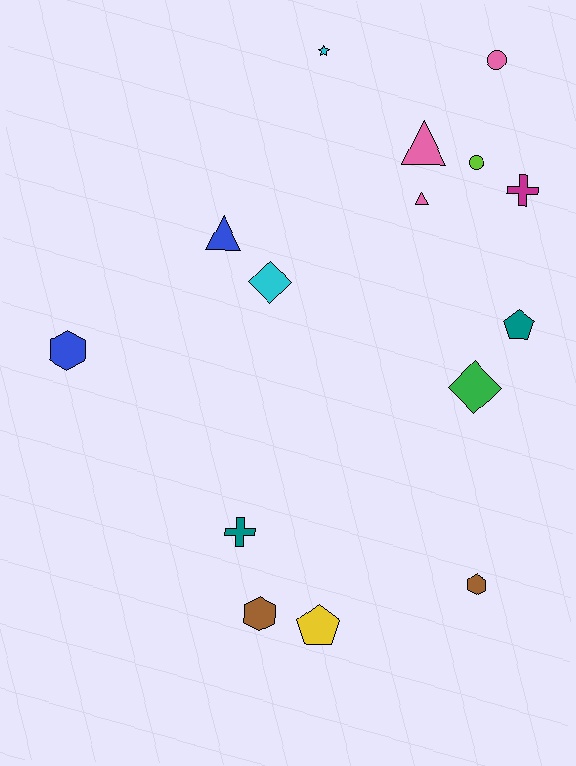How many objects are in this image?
There are 15 objects.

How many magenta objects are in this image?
There is 1 magenta object.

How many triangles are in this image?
There are 3 triangles.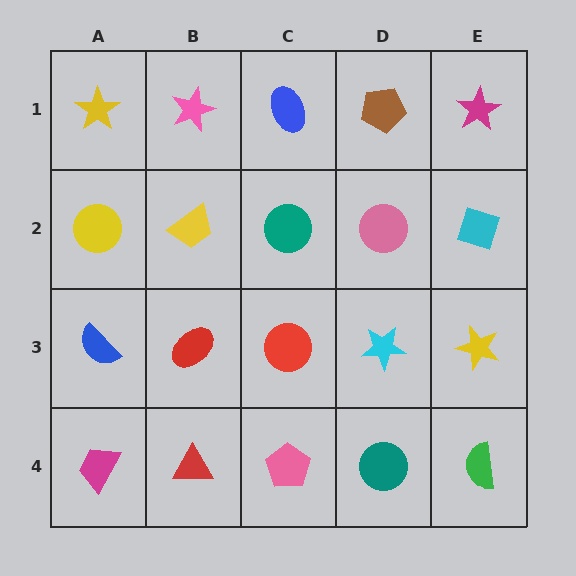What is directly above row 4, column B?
A red ellipse.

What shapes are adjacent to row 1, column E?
A cyan diamond (row 2, column E), a brown pentagon (row 1, column D).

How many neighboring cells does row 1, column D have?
3.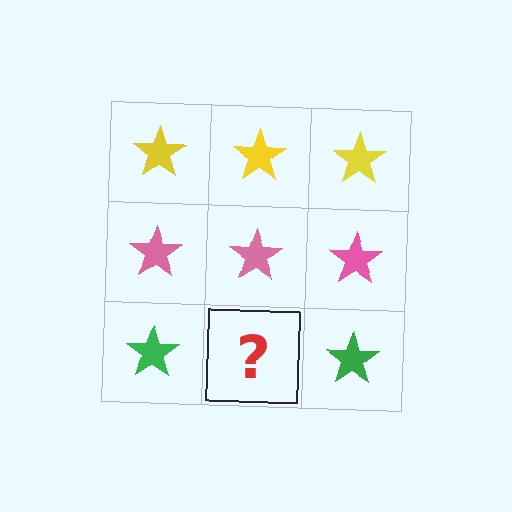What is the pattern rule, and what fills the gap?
The rule is that each row has a consistent color. The gap should be filled with a green star.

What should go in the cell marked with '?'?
The missing cell should contain a green star.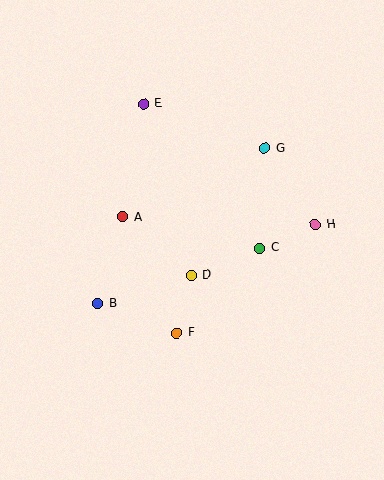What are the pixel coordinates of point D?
Point D is at (191, 275).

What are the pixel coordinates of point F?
Point F is at (177, 333).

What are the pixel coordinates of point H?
Point H is at (315, 225).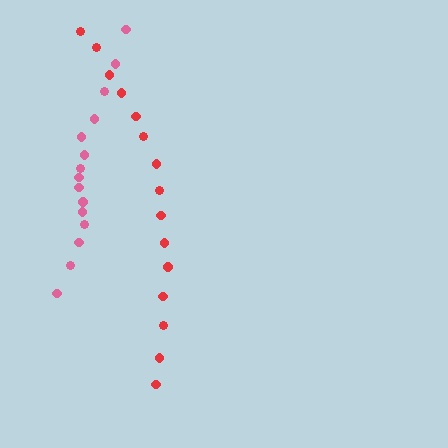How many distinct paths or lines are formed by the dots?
There are 2 distinct paths.